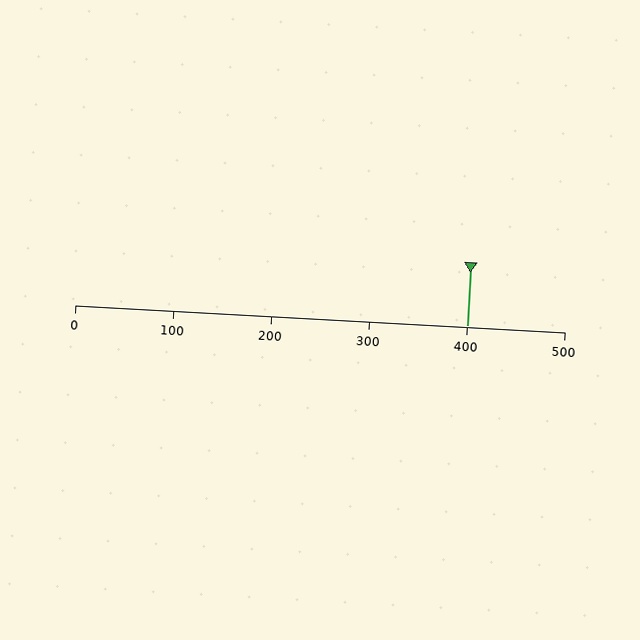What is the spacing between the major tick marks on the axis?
The major ticks are spaced 100 apart.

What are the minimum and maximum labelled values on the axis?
The axis runs from 0 to 500.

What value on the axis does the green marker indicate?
The marker indicates approximately 400.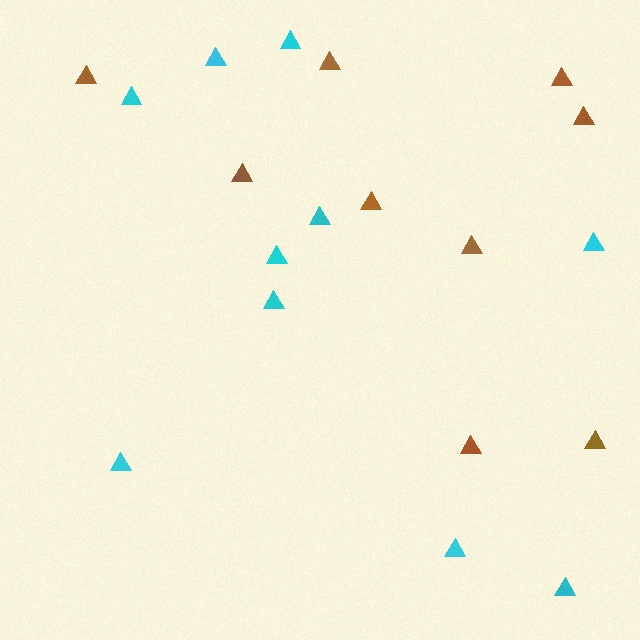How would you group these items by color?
There are 2 groups: one group of brown triangles (9) and one group of cyan triangles (10).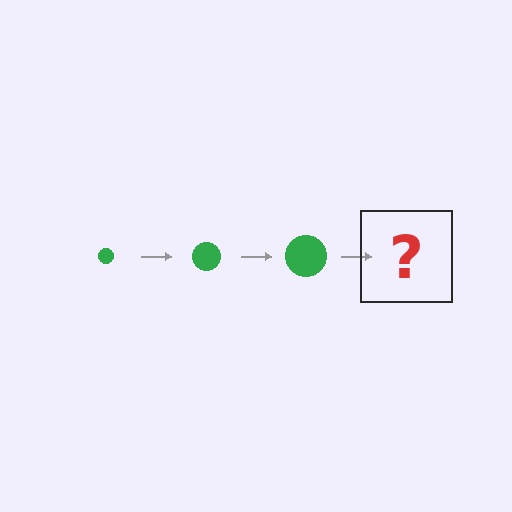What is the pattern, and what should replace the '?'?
The pattern is that the circle gets progressively larger each step. The '?' should be a green circle, larger than the previous one.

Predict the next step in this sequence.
The next step is a green circle, larger than the previous one.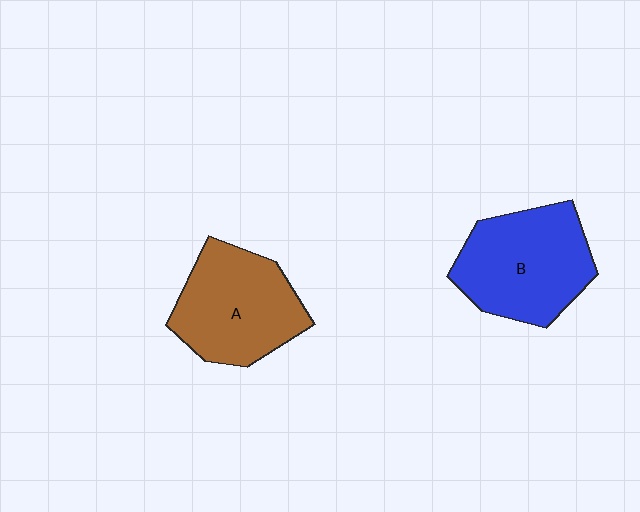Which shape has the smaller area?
Shape A (brown).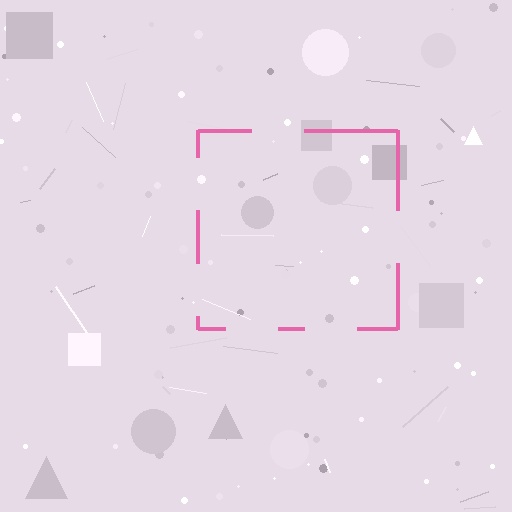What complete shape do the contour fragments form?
The contour fragments form a square.